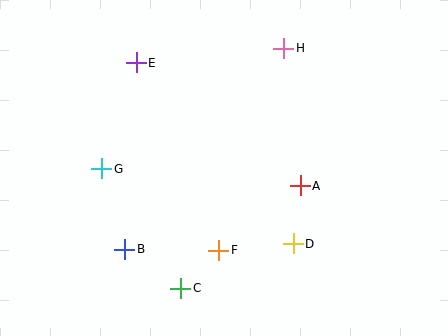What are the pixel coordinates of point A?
Point A is at (300, 186).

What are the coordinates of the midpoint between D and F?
The midpoint between D and F is at (256, 247).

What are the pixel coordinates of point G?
Point G is at (102, 169).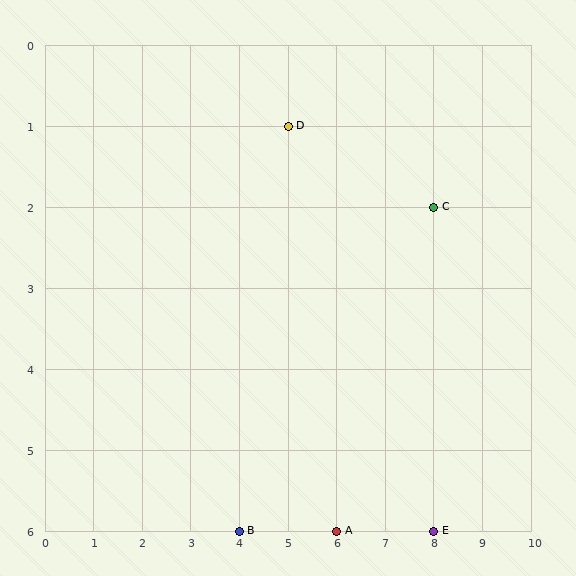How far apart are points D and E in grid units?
Points D and E are 3 columns and 5 rows apart (about 5.8 grid units diagonally).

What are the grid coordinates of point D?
Point D is at grid coordinates (5, 1).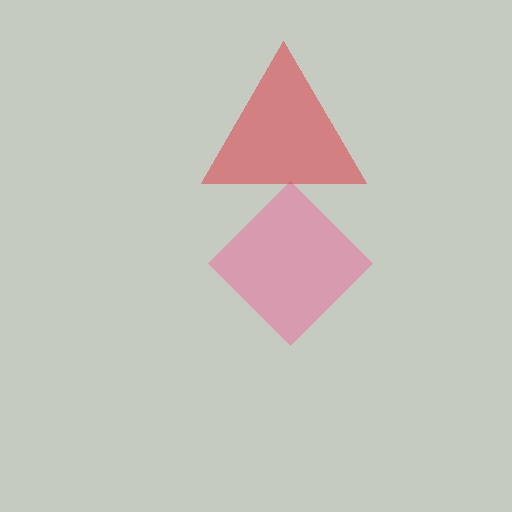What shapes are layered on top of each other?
The layered shapes are: a pink diamond, a red triangle.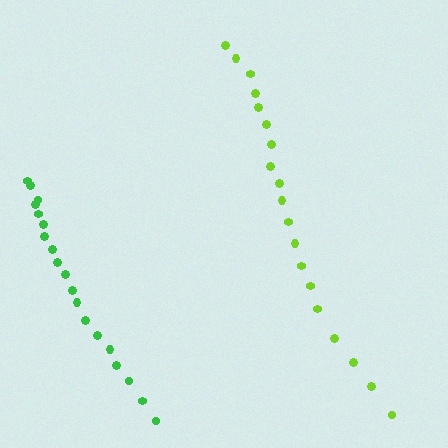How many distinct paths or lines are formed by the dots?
There are 2 distinct paths.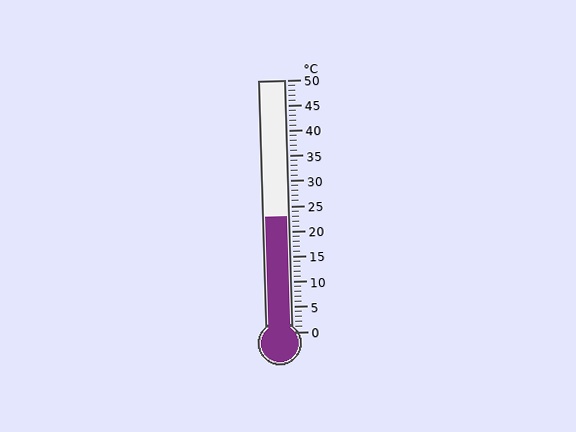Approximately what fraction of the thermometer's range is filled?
The thermometer is filled to approximately 45% of its range.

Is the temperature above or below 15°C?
The temperature is above 15°C.